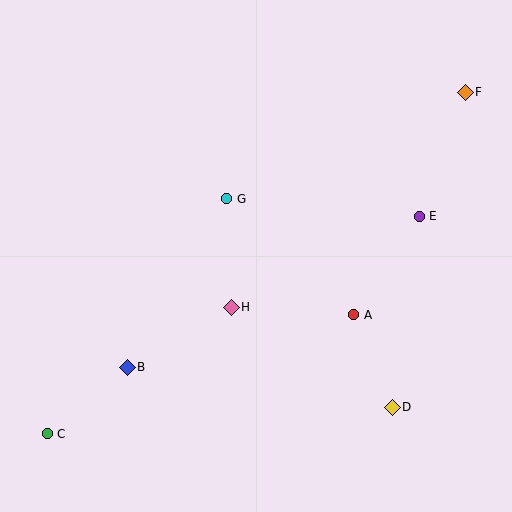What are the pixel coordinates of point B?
Point B is at (127, 367).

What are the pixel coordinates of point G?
Point G is at (227, 199).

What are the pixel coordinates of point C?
Point C is at (47, 434).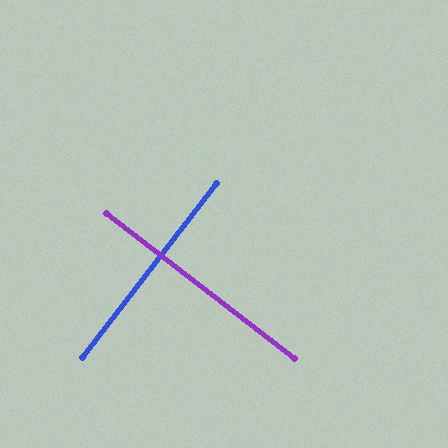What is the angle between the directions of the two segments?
Approximately 90 degrees.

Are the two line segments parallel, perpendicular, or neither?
Perpendicular — they meet at approximately 90°.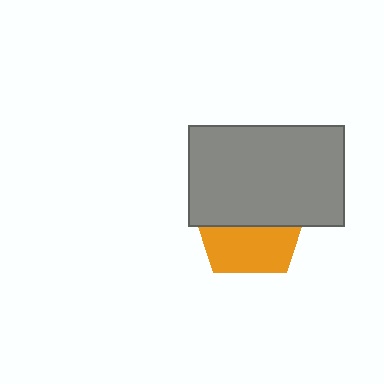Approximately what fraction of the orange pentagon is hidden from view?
Roughly 57% of the orange pentagon is hidden behind the gray rectangle.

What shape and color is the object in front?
The object in front is a gray rectangle.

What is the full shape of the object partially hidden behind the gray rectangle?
The partially hidden object is an orange pentagon.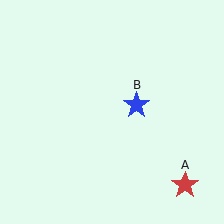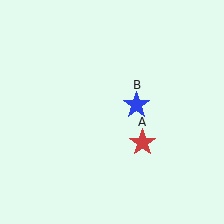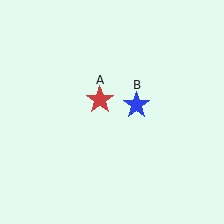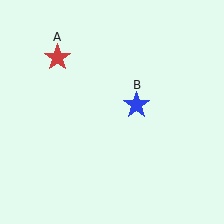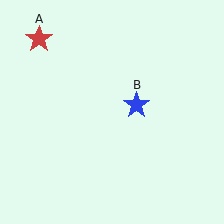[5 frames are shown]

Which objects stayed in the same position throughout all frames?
Blue star (object B) remained stationary.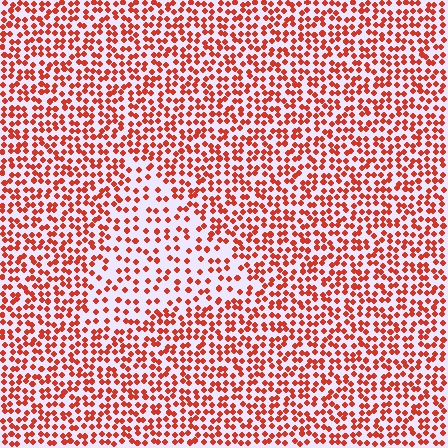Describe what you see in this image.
The image contains small red elements arranged at two different densities. A triangle-shaped region is visible where the elements are less densely packed than the surrounding area.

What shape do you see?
I see a triangle.